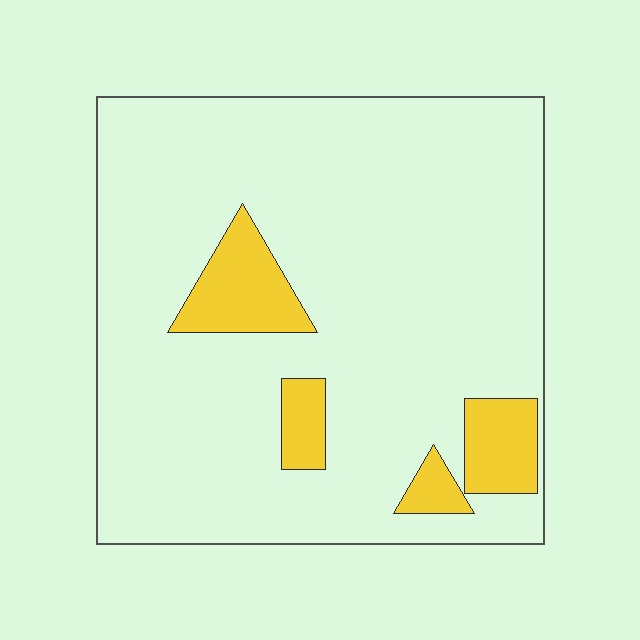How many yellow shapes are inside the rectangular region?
4.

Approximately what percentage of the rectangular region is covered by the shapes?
Approximately 10%.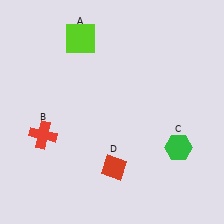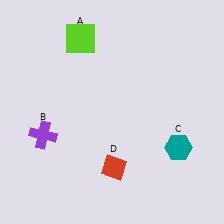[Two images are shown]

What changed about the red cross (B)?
In Image 1, B is red. In Image 2, it changed to purple.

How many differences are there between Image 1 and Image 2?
There are 2 differences between the two images.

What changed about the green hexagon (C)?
In Image 1, C is green. In Image 2, it changed to teal.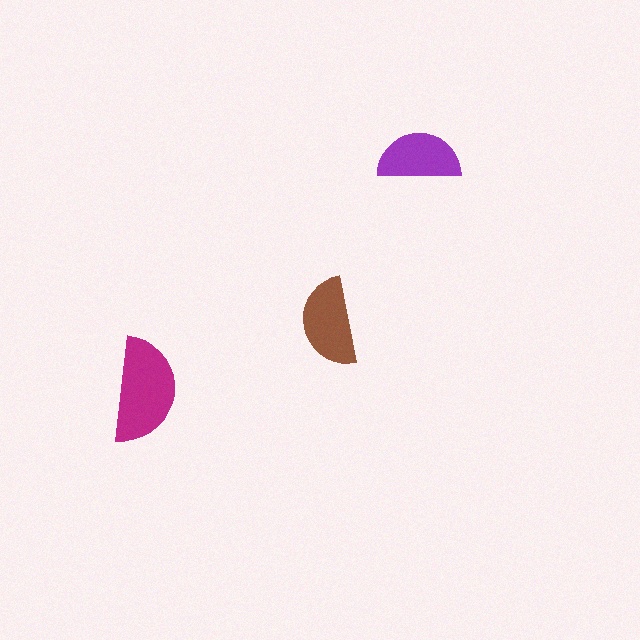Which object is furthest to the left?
The magenta semicircle is leftmost.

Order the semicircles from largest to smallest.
the magenta one, the brown one, the purple one.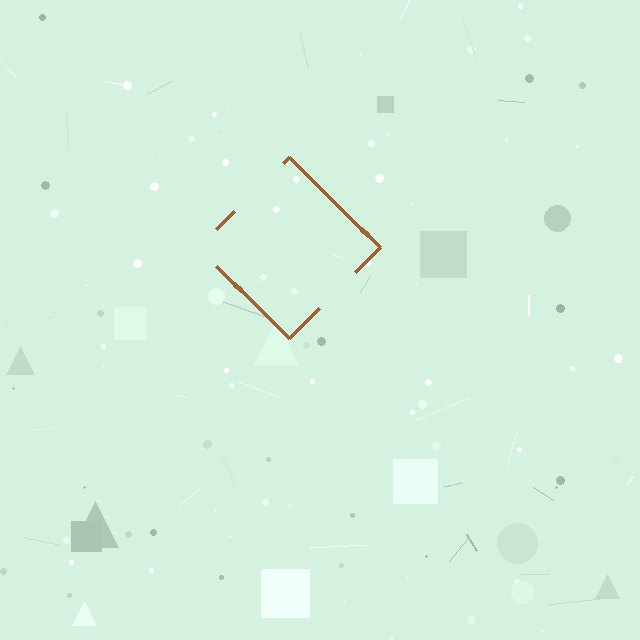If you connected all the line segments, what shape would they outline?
They would outline a diamond.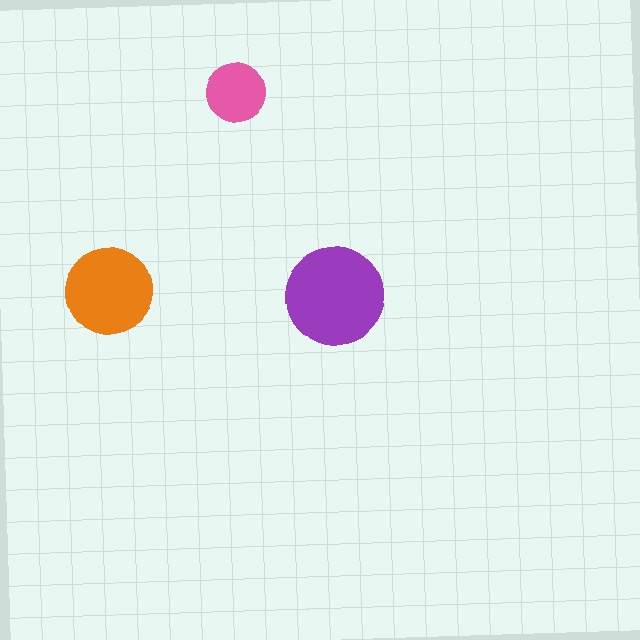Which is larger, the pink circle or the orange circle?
The orange one.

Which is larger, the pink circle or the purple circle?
The purple one.